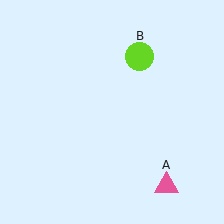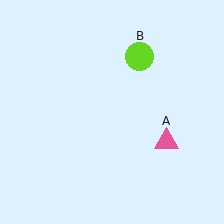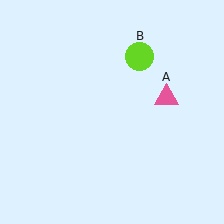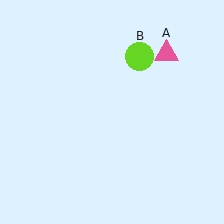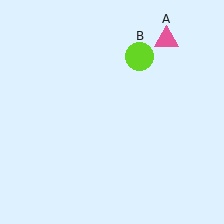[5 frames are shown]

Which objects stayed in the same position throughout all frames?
Lime circle (object B) remained stationary.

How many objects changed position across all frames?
1 object changed position: pink triangle (object A).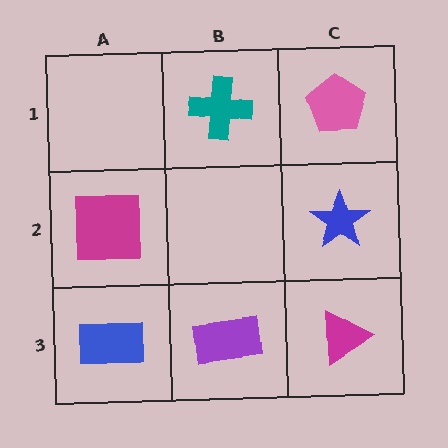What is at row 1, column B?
A teal cross.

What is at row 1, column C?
A pink pentagon.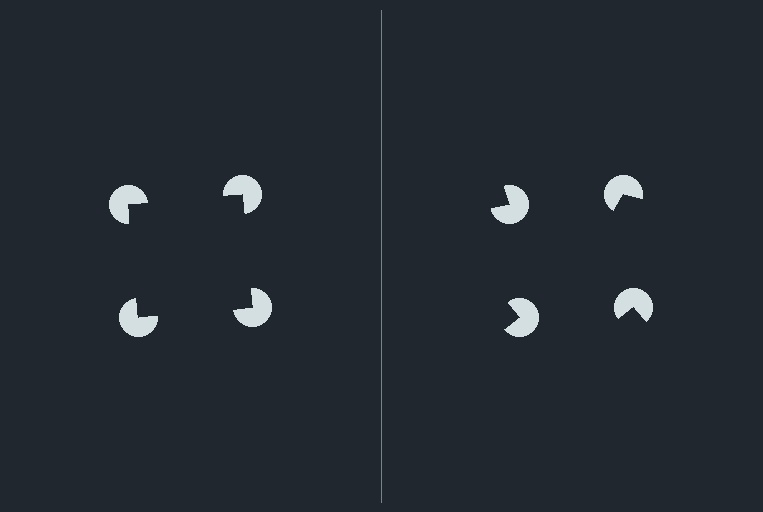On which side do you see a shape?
An illusory square appears on the left side. On the right side the wedge cuts are rotated, so no coherent shape forms.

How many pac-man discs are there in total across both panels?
8 — 4 on each side.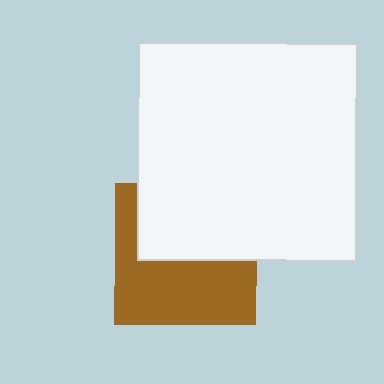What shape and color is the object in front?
The object in front is a white square.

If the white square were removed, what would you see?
You would see the complete brown square.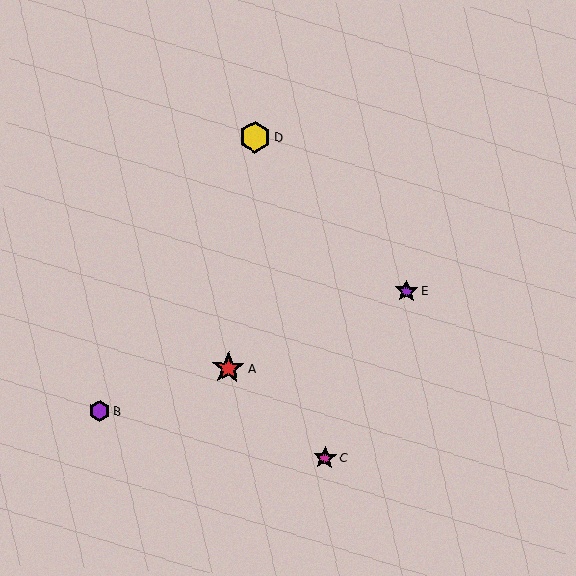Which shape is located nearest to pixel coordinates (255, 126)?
The yellow hexagon (labeled D) at (255, 137) is nearest to that location.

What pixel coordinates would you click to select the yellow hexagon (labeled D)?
Click at (255, 137) to select the yellow hexagon D.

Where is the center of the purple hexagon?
The center of the purple hexagon is at (100, 411).